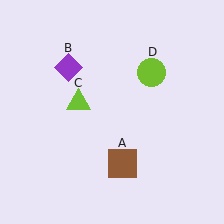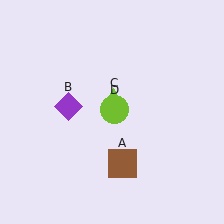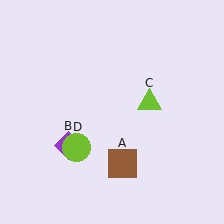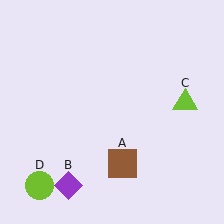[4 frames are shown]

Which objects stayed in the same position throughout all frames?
Brown square (object A) remained stationary.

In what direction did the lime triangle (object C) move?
The lime triangle (object C) moved right.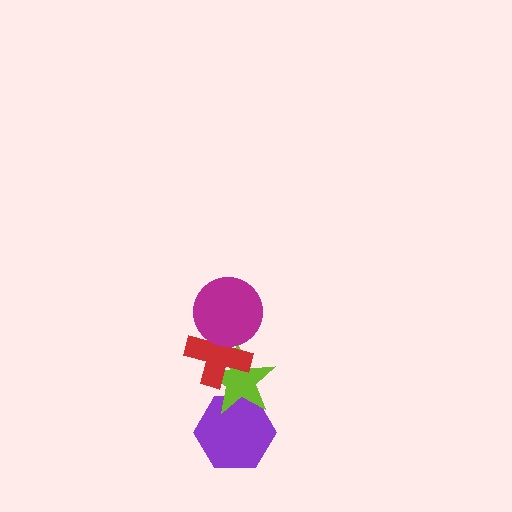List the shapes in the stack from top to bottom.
From top to bottom: the magenta circle, the red cross, the lime star, the purple hexagon.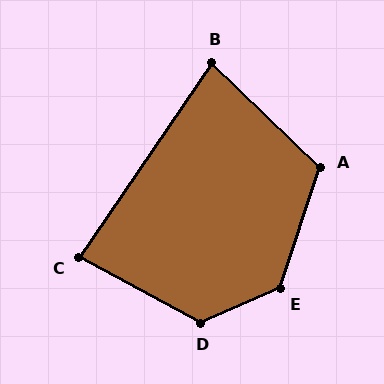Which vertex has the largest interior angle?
E, at approximately 131 degrees.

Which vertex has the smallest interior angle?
B, at approximately 80 degrees.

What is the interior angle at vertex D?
Approximately 129 degrees (obtuse).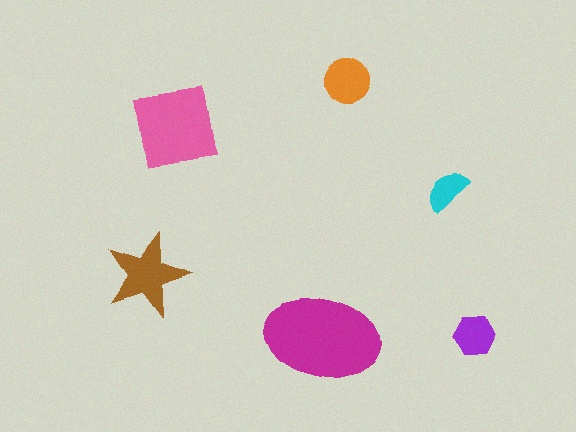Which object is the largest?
The magenta ellipse.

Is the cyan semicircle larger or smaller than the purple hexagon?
Smaller.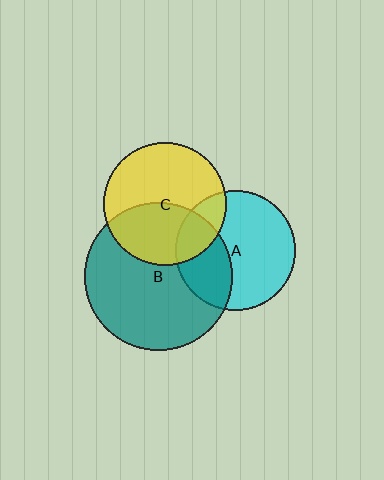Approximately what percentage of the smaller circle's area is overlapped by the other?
Approximately 35%.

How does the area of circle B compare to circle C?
Approximately 1.5 times.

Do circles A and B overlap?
Yes.